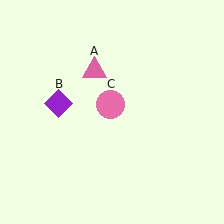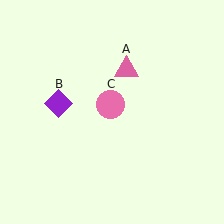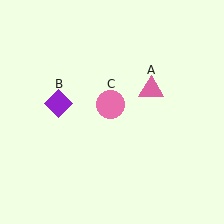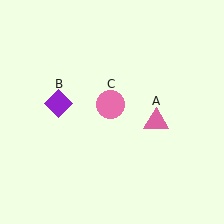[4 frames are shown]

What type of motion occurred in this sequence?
The pink triangle (object A) rotated clockwise around the center of the scene.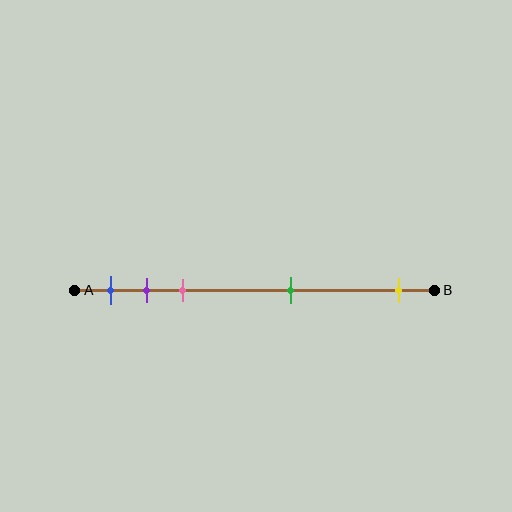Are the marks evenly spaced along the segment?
No, the marks are not evenly spaced.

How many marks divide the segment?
There are 5 marks dividing the segment.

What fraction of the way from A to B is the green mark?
The green mark is approximately 60% (0.6) of the way from A to B.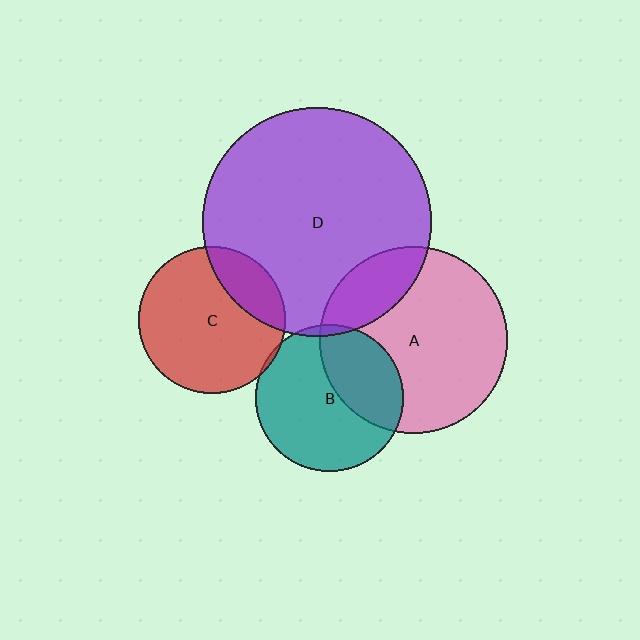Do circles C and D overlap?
Yes.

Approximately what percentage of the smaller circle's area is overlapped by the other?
Approximately 20%.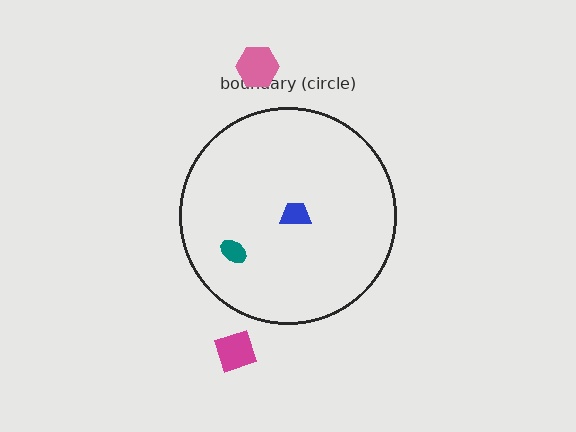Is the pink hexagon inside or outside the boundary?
Outside.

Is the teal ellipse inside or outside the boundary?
Inside.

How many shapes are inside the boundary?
2 inside, 2 outside.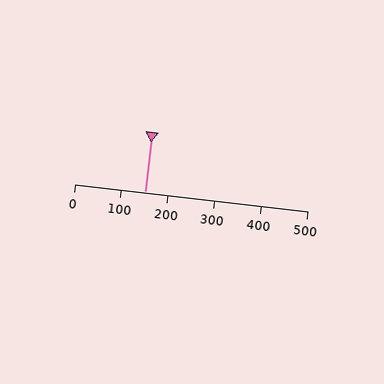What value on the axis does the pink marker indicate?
The marker indicates approximately 150.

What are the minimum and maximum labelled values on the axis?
The axis runs from 0 to 500.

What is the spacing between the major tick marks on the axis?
The major ticks are spaced 100 apart.